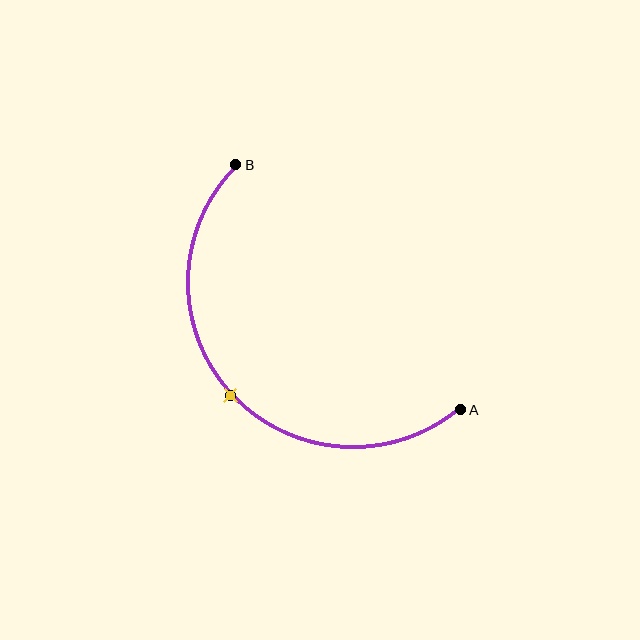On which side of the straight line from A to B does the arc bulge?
The arc bulges below and to the left of the straight line connecting A and B.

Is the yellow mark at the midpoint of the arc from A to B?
Yes. The yellow mark lies on the arc at equal arc-length from both A and B — it is the arc midpoint.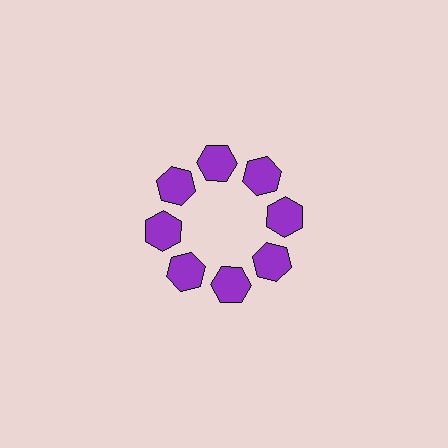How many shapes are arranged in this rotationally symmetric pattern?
There are 8 shapes, arranged in 8 groups of 1.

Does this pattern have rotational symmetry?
Yes, this pattern has 8-fold rotational symmetry. It looks the same after rotating 45 degrees around the center.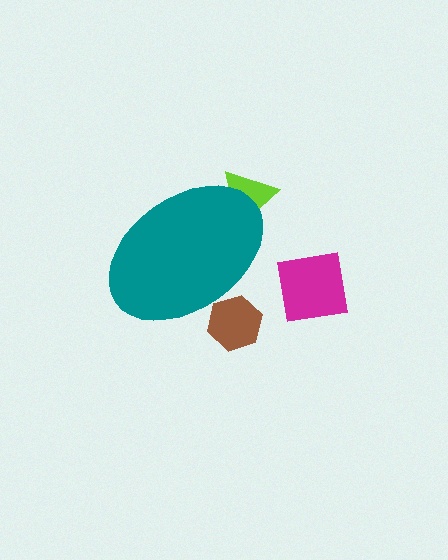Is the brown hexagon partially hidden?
Yes, the brown hexagon is partially hidden behind the teal ellipse.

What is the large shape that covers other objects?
A teal ellipse.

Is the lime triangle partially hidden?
Yes, the lime triangle is partially hidden behind the teal ellipse.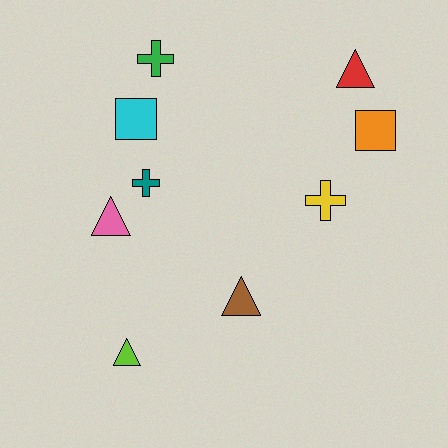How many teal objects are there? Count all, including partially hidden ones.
There is 1 teal object.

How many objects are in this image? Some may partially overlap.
There are 9 objects.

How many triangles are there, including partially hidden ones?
There are 4 triangles.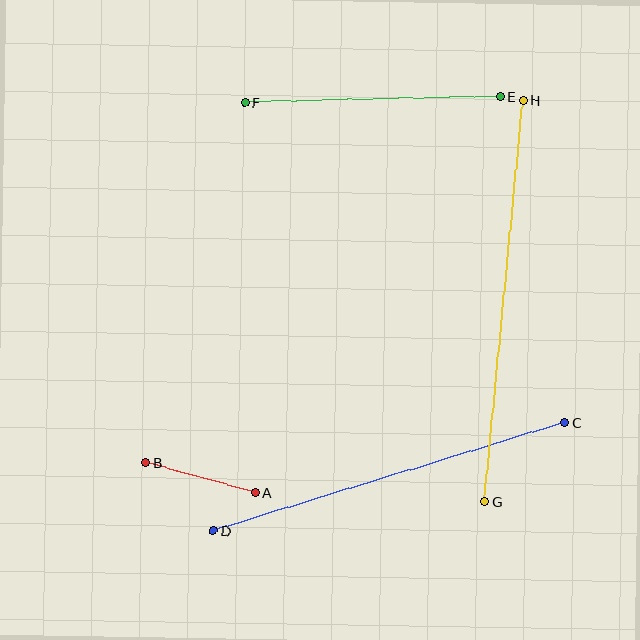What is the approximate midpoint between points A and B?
The midpoint is at approximately (200, 478) pixels.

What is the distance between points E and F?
The distance is approximately 255 pixels.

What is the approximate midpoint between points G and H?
The midpoint is at approximately (504, 301) pixels.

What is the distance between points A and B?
The distance is approximately 114 pixels.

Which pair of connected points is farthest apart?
Points G and H are farthest apart.